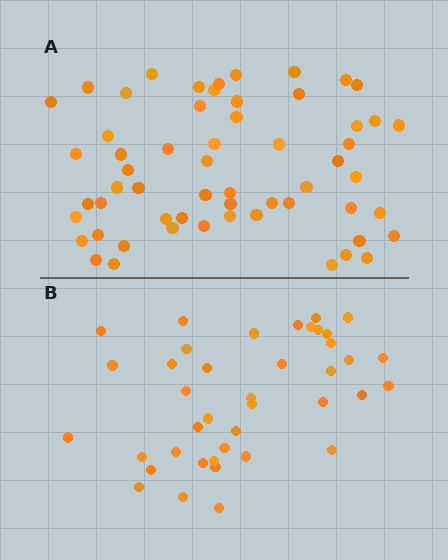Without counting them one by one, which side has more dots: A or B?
Region A (the top region) has more dots.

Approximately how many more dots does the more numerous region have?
Region A has approximately 20 more dots than region B.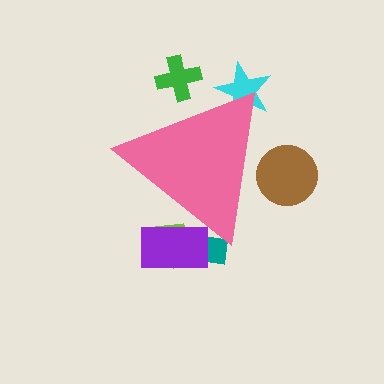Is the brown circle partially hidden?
Yes, the brown circle is partially hidden behind the pink triangle.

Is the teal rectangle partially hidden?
Yes, the teal rectangle is partially hidden behind the pink triangle.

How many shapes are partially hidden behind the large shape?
6 shapes are partially hidden.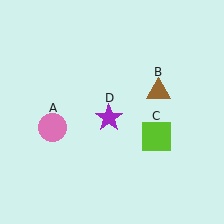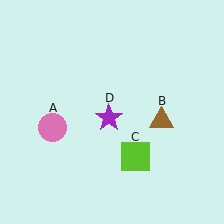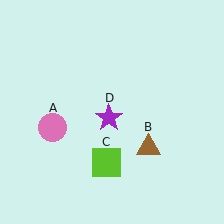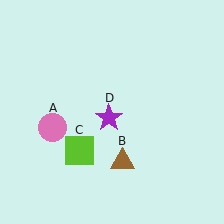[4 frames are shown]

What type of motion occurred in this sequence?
The brown triangle (object B), lime square (object C) rotated clockwise around the center of the scene.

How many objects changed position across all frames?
2 objects changed position: brown triangle (object B), lime square (object C).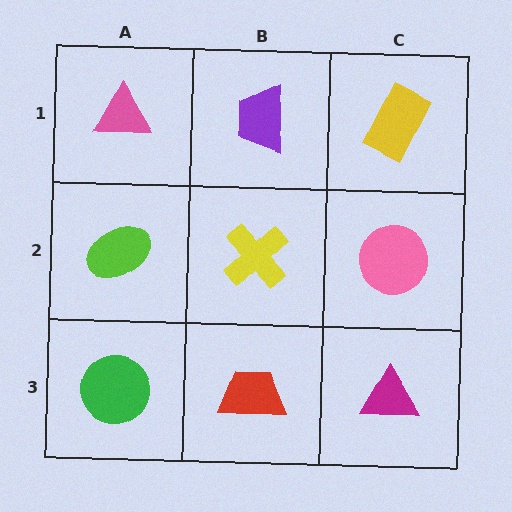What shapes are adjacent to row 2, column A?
A pink triangle (row 1, column A), a green circle (row 3, column A), a yellow cross (row 2, column B).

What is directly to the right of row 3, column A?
A red trapezoid.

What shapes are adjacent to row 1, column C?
A pink circle (row 2, column C), a purple trapezoid (row 1, column B).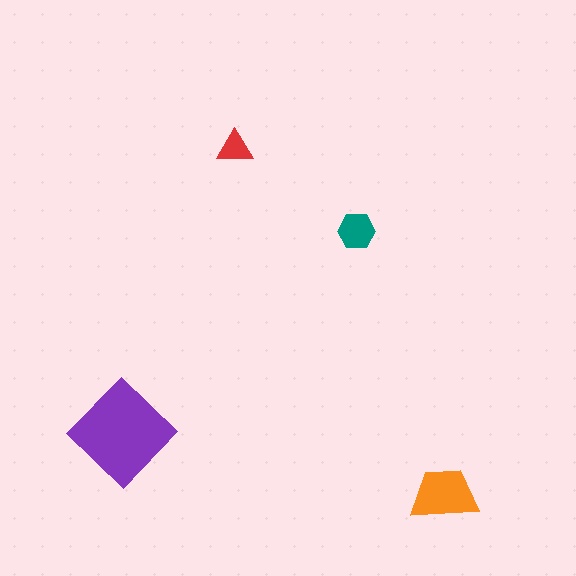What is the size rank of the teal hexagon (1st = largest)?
3rd.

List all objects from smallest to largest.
The red triangle, the teal hexagon, the orange trapezoid, the purple diamond.